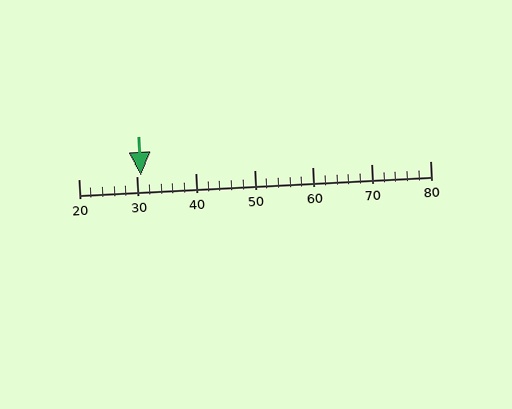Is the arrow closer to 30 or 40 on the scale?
The arrow is closer to 30.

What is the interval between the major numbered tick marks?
The major tick marks are spaced 10 units apart.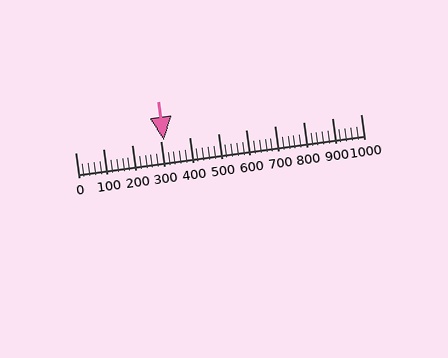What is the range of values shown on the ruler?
The ruler shows values from 0 to 1000.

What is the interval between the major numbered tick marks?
The major tick marks are spaced 100 units apart.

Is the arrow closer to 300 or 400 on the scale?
The arrow is closer to 300.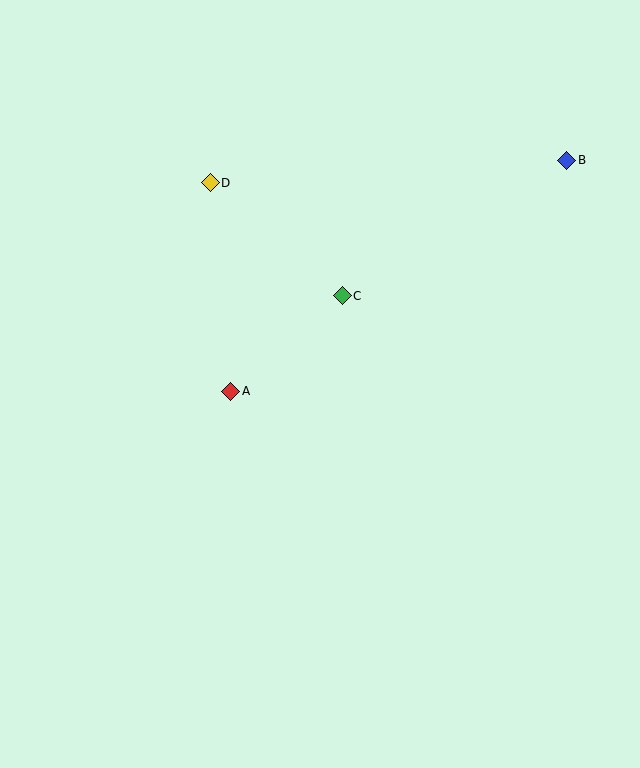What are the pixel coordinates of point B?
Point B is at (566, 160).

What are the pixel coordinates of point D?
Point D is at (210, 183).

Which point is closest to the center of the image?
Point A at (231, 391) is closest to the center.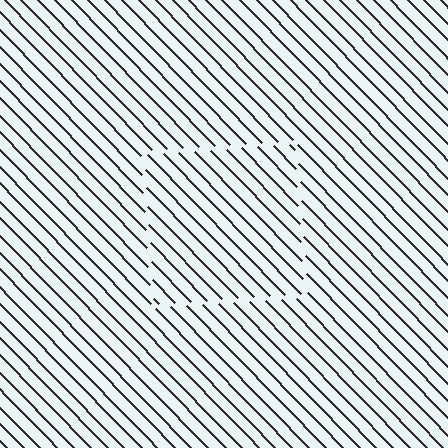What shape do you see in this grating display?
An illusory square. The interior of the shape contains the same grating, shifted by half a period — the contour is defined by the phase discontinuity where line-ends from the inner and outer gratings abut.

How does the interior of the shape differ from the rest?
The interior of the shape contains the same grating, shifted by half a period — the contour is defined by the phase discontinuity where line-ends from the inner and outer gratings abut.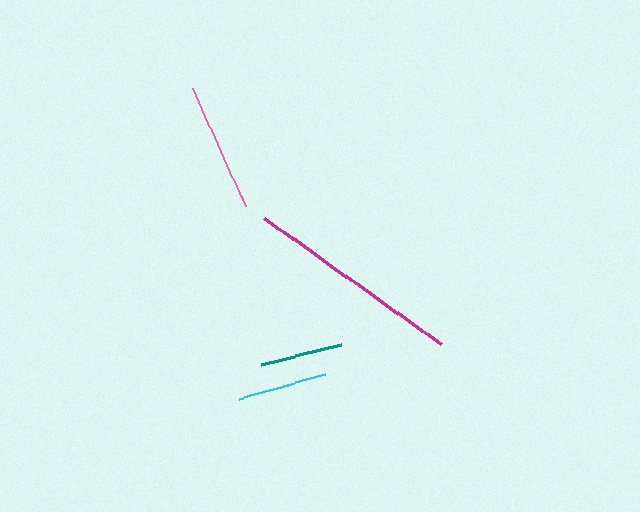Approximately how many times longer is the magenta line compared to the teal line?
The magenta line is approximately 2.6 times the length of the teal line.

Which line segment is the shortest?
The teal line is the shortest at approximately 82 pixels.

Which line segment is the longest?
The magenta line is the longest at approximately 216 pixels.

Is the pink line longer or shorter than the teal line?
The pink line is longer than the teal line.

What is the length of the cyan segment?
The cyan segment is approximately 89 pixels long.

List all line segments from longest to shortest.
From longest to shortest: magenta, pink, cyan, teal.